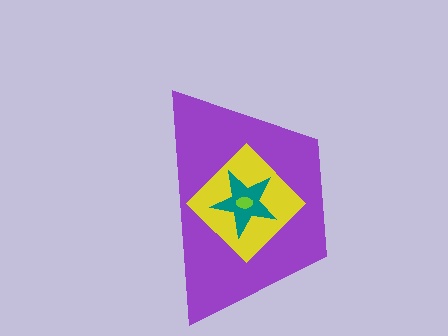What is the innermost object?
The lime ellipse.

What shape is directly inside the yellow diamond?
The teal star.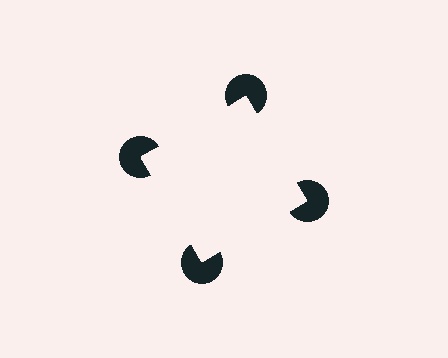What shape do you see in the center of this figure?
An illusory square — its edges are inferred from the aligned wedge cuts in the pac-man discs, not physically drawn.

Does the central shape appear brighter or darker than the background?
It typically appears slightly brighter than the background, even though no actual brightness change is drawn.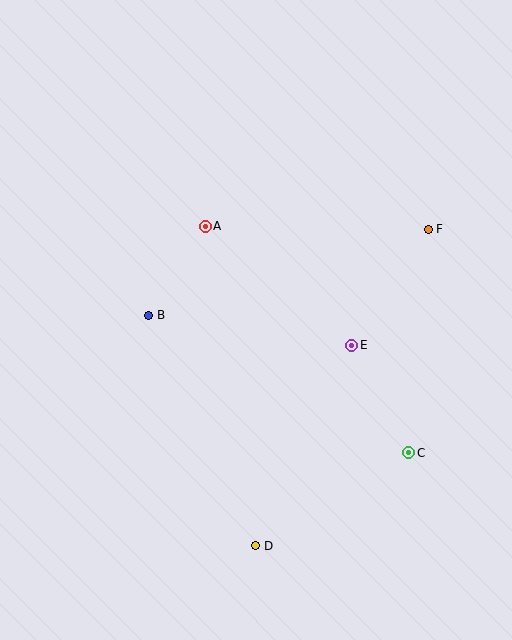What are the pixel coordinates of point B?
Point B is at (149, 315).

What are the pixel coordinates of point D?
Point D is at (256, 546).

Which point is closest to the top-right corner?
Point F is closest to the top-right corner.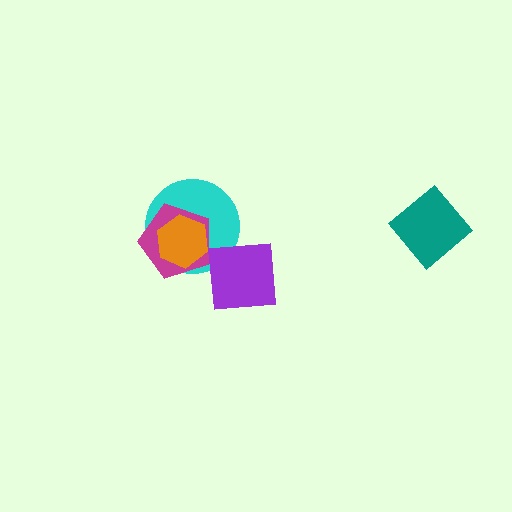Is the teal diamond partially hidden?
No, no other shape covers it.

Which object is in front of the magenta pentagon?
The orange hexagon is in front of the magenta pentagon.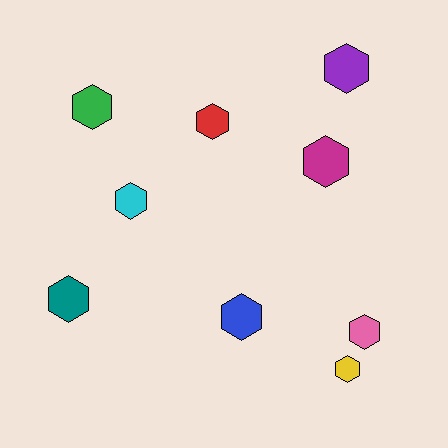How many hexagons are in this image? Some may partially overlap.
There are 9 hexagons.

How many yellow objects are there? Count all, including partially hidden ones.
There is 1 yellow object.